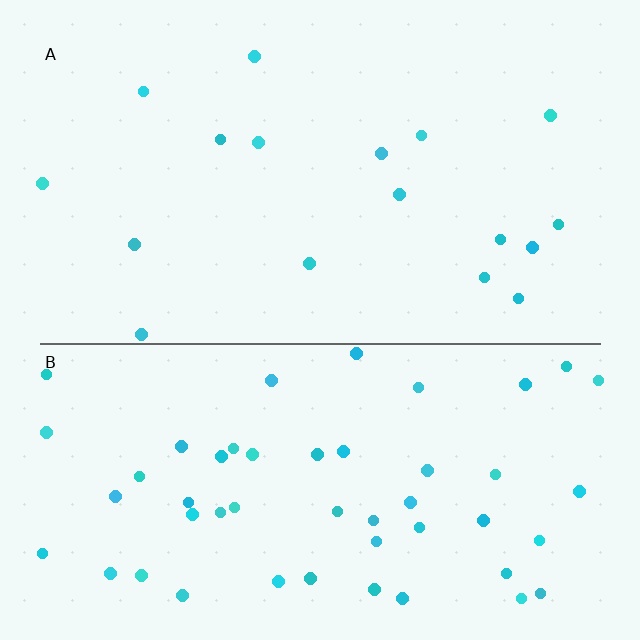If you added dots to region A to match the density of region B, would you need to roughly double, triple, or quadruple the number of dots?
Approximately triple.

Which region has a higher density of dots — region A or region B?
B (the bottom).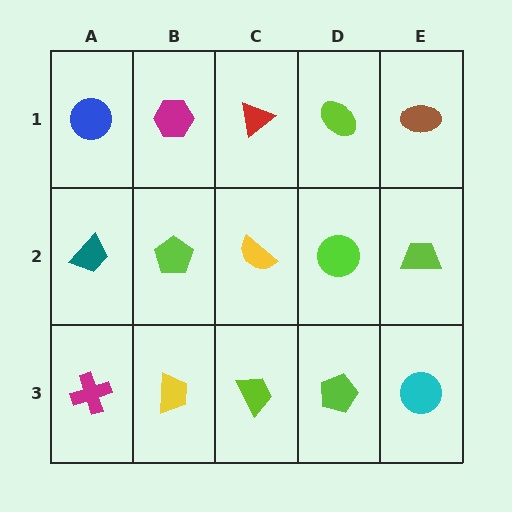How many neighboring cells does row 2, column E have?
3.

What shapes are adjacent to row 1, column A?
A teal trapezoid (row 2, column A), a magenta hexagon (row 1, column B).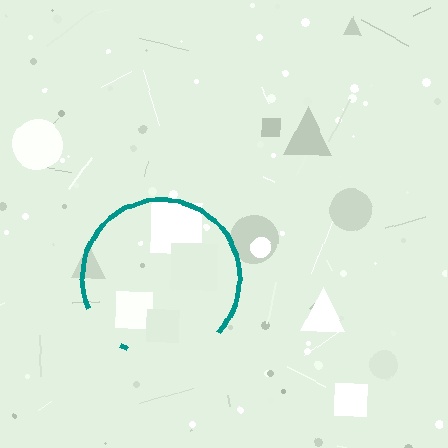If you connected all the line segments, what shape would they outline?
They would outline a circle.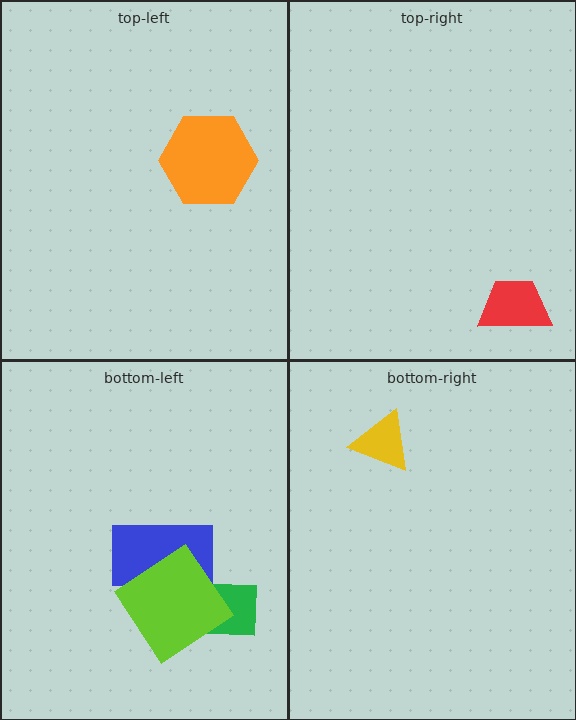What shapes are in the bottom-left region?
The blue rectangle, the green square, the lime diamond.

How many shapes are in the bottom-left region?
3.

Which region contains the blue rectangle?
The bottom-left region.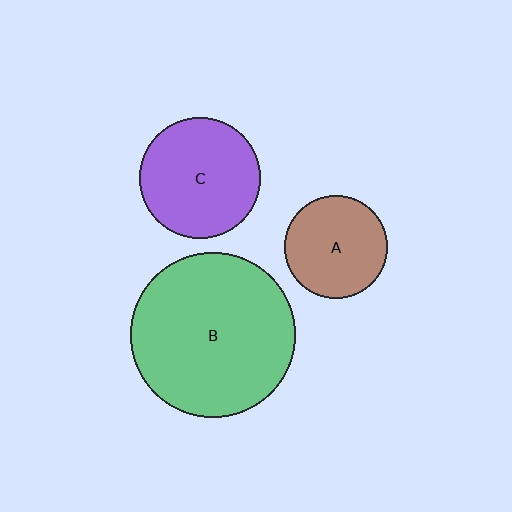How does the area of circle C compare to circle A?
Approximately 1.4 times.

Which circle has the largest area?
Circle B (green).